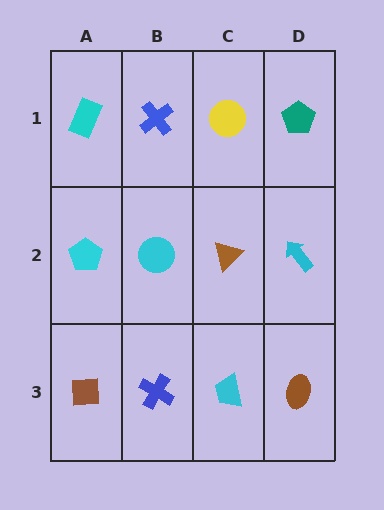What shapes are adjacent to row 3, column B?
A cyan circle (row 2, column B), a brown square (row 3, column A), a cyan trapezoid (row 3, column C).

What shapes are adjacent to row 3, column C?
A brown triangle (row 2, column C), a blue cross (row 3, column B), a brown ellipse (row 3, column D).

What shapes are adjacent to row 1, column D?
A cyan arrow (row 2, column D), a yellow circle (row 1, column C).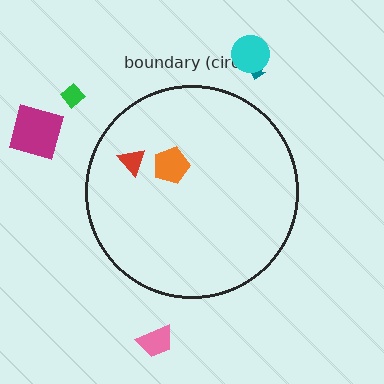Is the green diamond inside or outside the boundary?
Outside.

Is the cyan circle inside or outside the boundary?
Outside.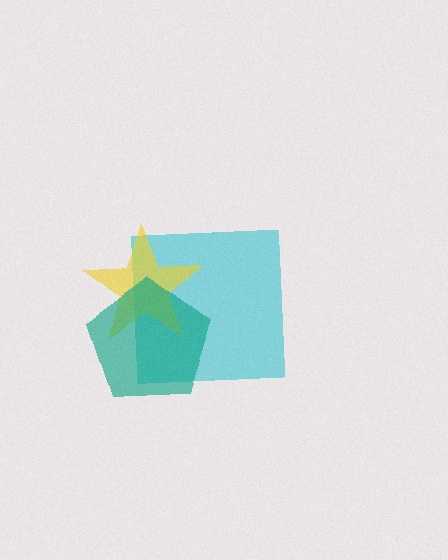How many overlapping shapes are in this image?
There are 3 overlapping shapes in the image.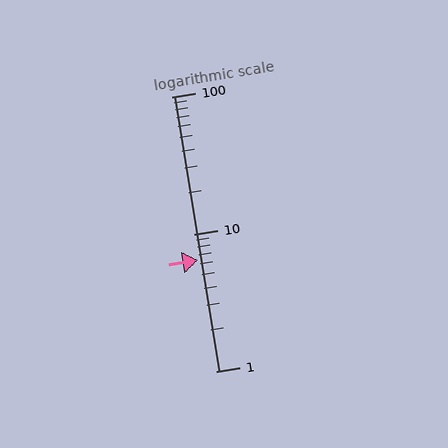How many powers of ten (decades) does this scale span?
The scale spans 2 decades, from 1 to 100.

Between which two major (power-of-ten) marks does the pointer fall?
The pointer is between 1 and 10.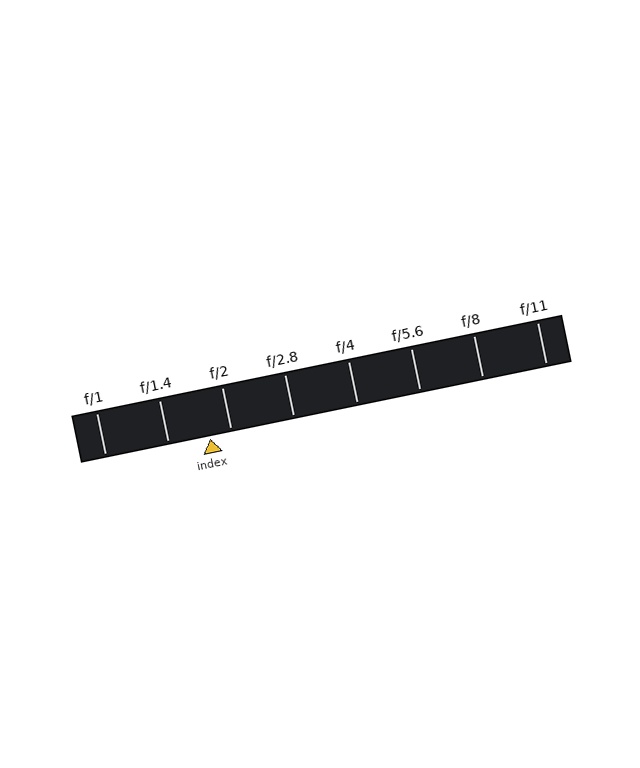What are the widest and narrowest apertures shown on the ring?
The widest aperture shown is f/1 and the narrowest is f/11.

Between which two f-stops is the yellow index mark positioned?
The index mark is between f/1.4 and f/2.